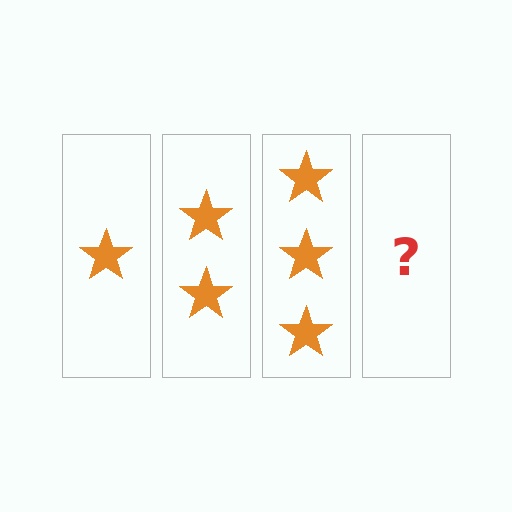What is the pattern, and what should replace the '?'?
The pattern is that each step adds one more star. The '?' should be 4 stars.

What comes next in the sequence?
The next element should be 4 stars.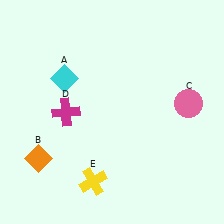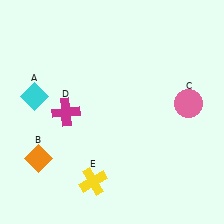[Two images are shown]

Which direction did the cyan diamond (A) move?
The cyan diamond (A) moved left.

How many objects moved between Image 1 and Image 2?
1 object moved between the two images.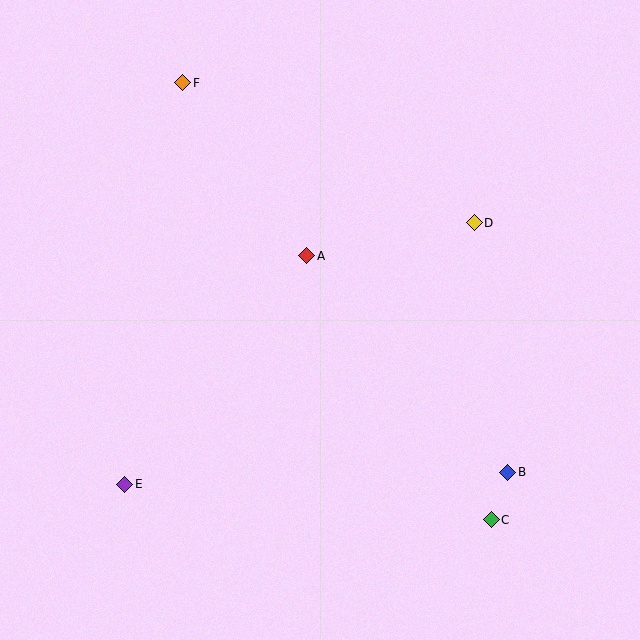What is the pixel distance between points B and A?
The distance between B and A is 295 pixels.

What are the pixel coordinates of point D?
Point D is at (474, 223).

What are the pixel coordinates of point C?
Point C is at (491, 520).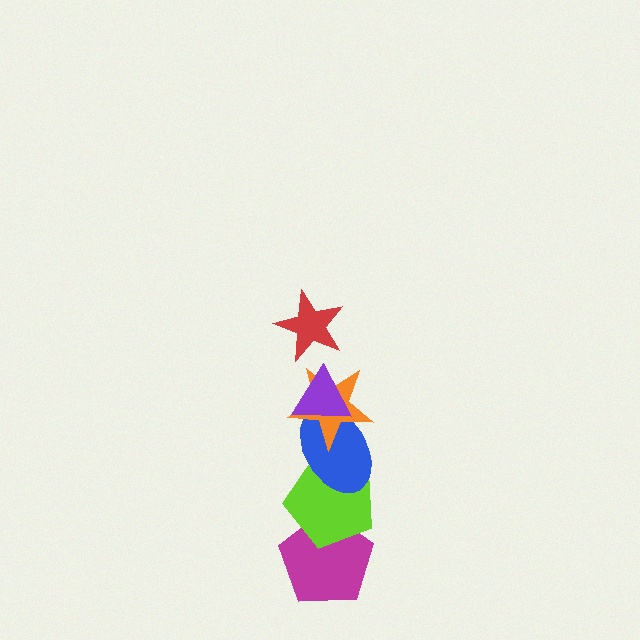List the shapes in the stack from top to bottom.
From top to bottom: the red star, the purple triangle, the orange star, the blue ellipse, the lime pentagon, the magenta pentagon.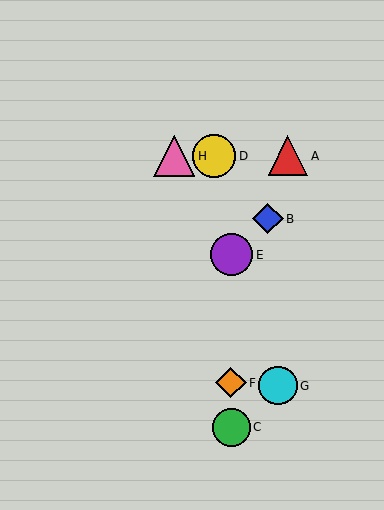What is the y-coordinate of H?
Object H is at y≈156.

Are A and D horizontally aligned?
Yes, both are at y≈156.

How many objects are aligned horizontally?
3 objects (A, D, H) are aligned horizontally.